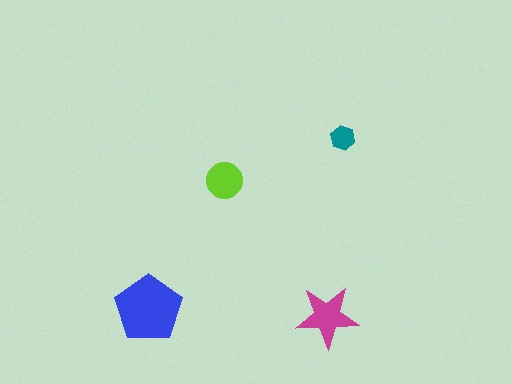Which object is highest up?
The teal hexagon is topmost.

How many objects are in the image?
There are 4 objects in the image.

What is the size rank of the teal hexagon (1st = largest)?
4th.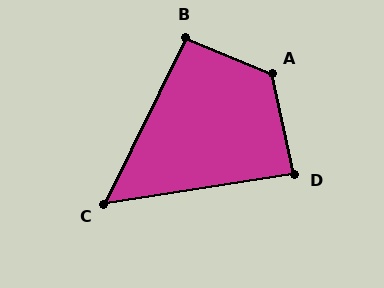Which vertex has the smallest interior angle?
C, at approximately 55 degrees.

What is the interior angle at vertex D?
Approximately 87 degrees (approximately right).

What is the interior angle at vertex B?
Approximately 93 degrees (approximately right).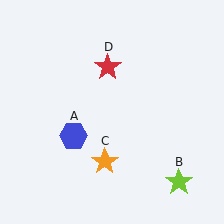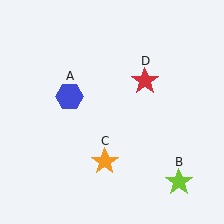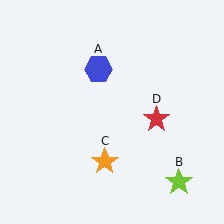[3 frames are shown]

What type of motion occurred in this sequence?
The blue hexagon (object A), red star (object D) rotated clockwise around the center of the scene.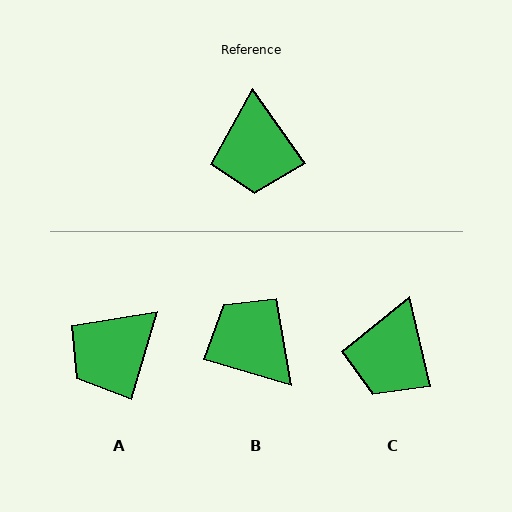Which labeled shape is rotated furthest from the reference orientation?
B, about 141 degrees away.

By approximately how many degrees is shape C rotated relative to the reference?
Approximately 22 degrees clockwise.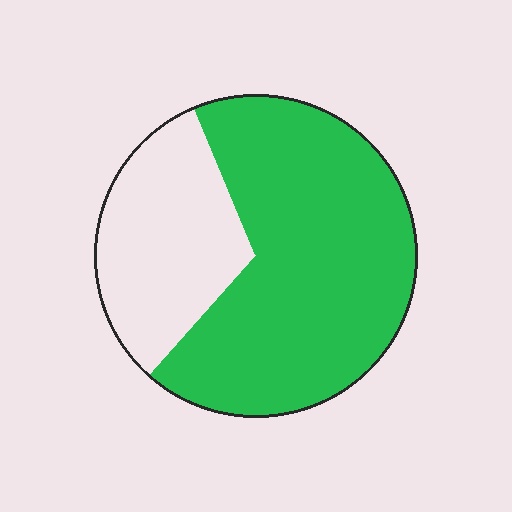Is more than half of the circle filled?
Yes.